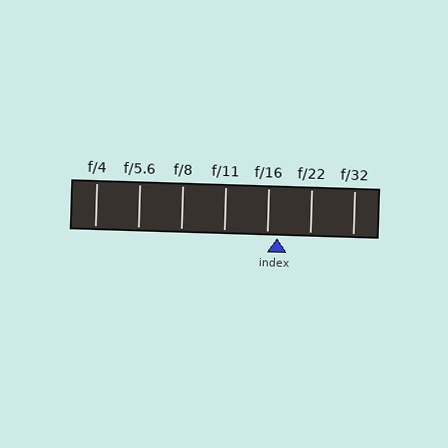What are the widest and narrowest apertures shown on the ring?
The widest aperture shown is f/4 and the narrowest is f/32.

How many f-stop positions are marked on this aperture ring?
There are 7 f-stop positions marked.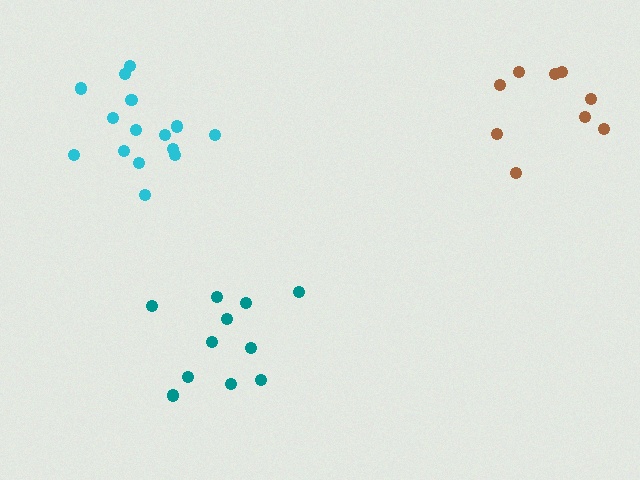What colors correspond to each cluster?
The clusters are colored: cyan, teal, brown.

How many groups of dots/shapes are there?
There are 3 groups.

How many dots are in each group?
Group 1: 15 dots, Group 2: 11 dots, Group 3: 9 dots (35 total).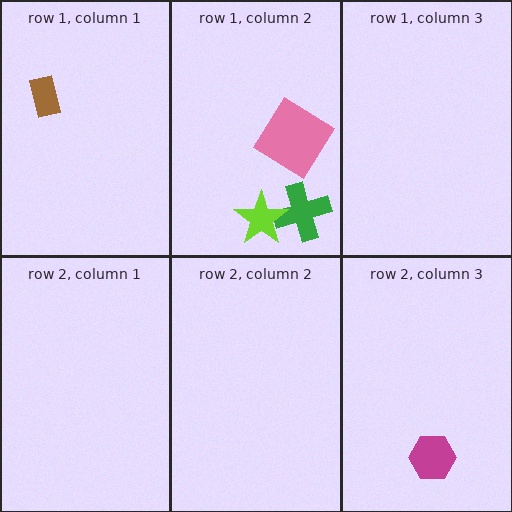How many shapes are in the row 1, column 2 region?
3.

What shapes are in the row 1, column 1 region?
The brown rectangle.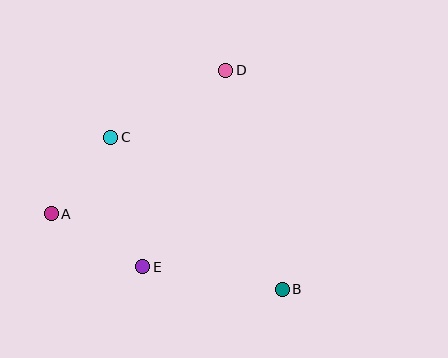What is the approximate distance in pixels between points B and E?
The distance between B and E is approximately 141 pixels.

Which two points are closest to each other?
Points A and C are closest to each other.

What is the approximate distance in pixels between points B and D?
The distance between B and D is approximately 226 pixels.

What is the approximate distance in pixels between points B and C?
The distance between B and C is approximately 229 pixels.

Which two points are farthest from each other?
Points A and B are farthest from each other.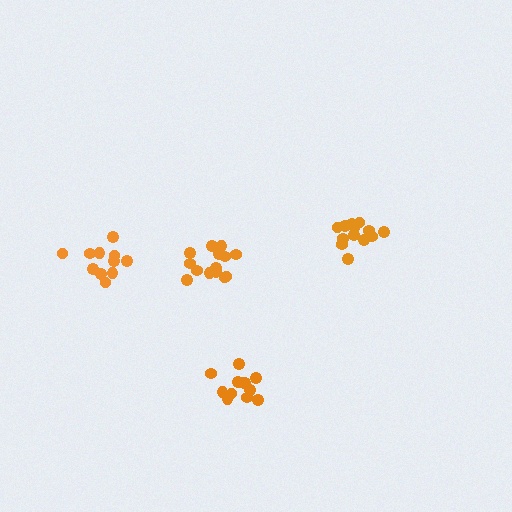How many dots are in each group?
Group 1: 11 dots, Group 2: 12 dots, Group 3: 14 dots, Group 4: 13 dots (50 total).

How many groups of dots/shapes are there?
There are 4 groups.